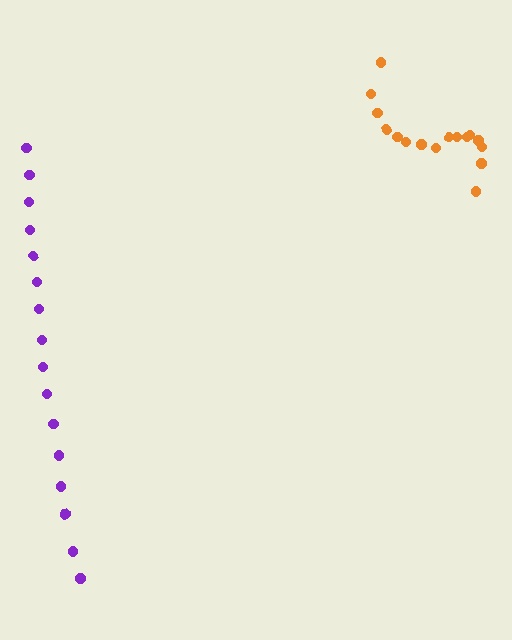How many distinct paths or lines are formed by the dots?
There are 2 distinct paths.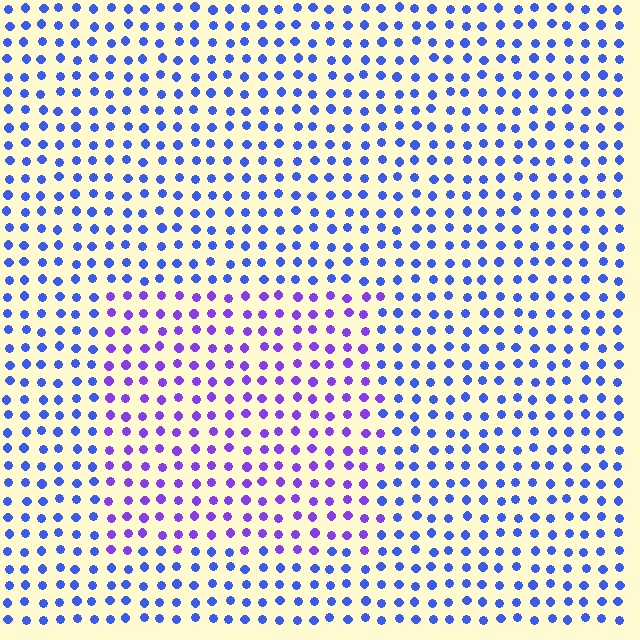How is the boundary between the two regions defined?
The boundary is defined purely by a slight shift in hue (about 37 degrees). Spacing, size, and orientation are identical on both sides.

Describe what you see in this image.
The image is filled with small blue elements in a uniform arrangement. A rectangle-shaped region is visible where the elements are tinted to a slightly different hue, forming a subtle color boundary.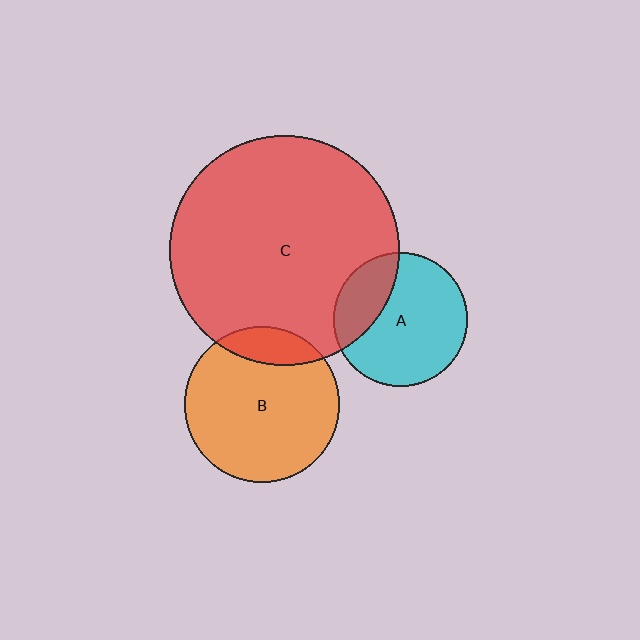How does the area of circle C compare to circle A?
Approximately 2.9 times.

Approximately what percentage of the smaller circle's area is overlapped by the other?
Approximately 25%.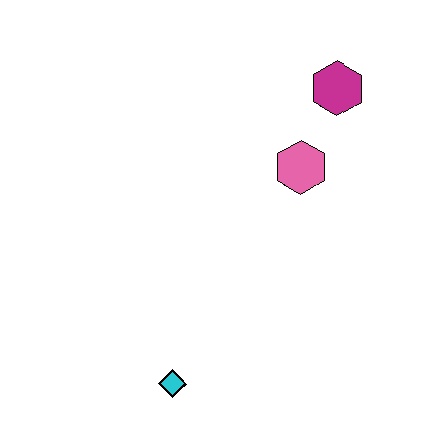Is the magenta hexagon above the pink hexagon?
Yes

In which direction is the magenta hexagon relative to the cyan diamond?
The magenta hexagon is above the cyan diamond.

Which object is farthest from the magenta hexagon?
The cyan diamond is farthest from the magenta hexagon.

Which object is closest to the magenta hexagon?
The pink hexagon is closest to the magenta hexagon.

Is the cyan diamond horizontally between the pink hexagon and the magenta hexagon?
No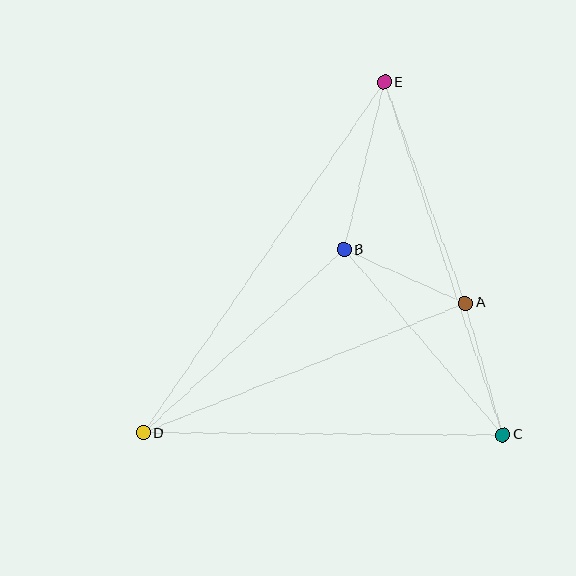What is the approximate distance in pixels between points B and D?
The distance between B and D is approximately 272 pixels.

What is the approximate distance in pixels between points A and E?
The distance between A and E is approximately 235 pixels.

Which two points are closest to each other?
Points A and B are closest to each other.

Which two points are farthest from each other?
Points D and E are farthest from each other.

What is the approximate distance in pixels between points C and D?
The distance between C and D is approximately 360 pixels.